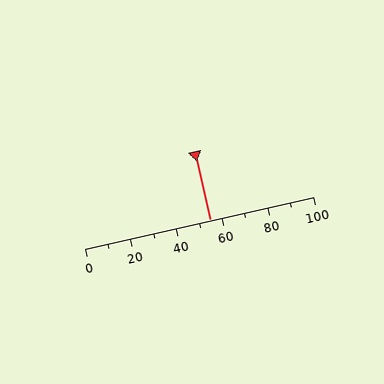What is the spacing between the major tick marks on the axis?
The major ticks are spaced 20 apart.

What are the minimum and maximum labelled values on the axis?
The axis runs from 0 to 100.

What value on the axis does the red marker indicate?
The marker indicates approximately 55.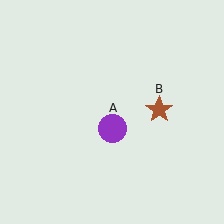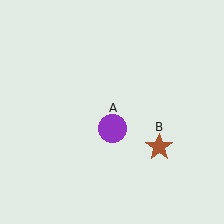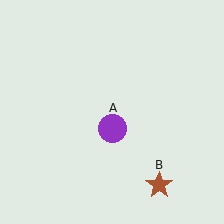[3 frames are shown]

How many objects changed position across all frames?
1 object changed position: brown star (object B).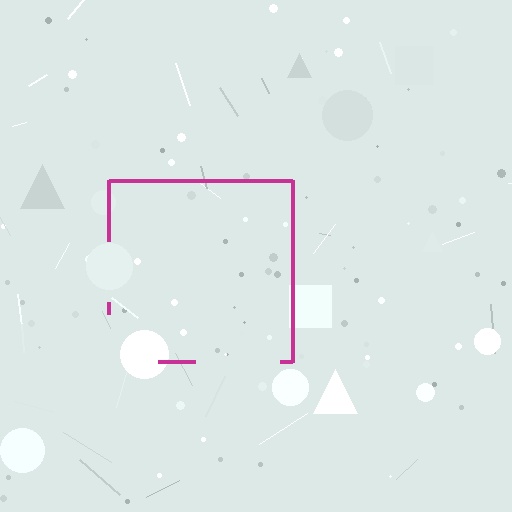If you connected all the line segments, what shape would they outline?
They would outline a square.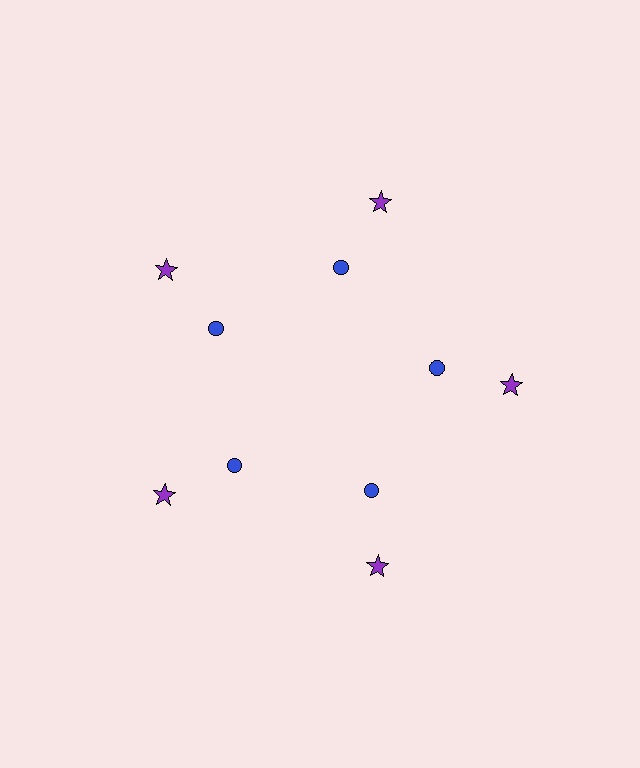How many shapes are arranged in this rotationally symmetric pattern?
There are 10 shapes, arranged in 5 groups of 2.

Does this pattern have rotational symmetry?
Yes, this pattern has 5-fold rotational symmetry. It looks the same after rotating 72 degrees around the center.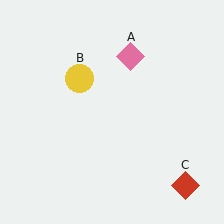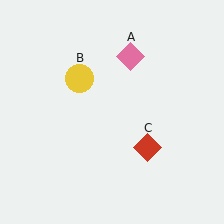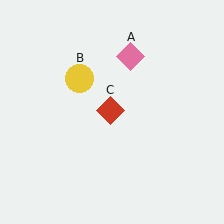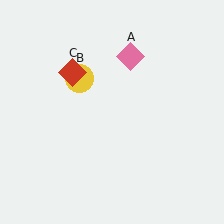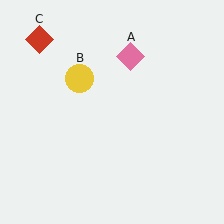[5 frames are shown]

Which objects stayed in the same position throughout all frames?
Pink diamond (object A) and yellow circle (object B) remained stationary.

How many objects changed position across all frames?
1 object changed position: red diamond (object C).